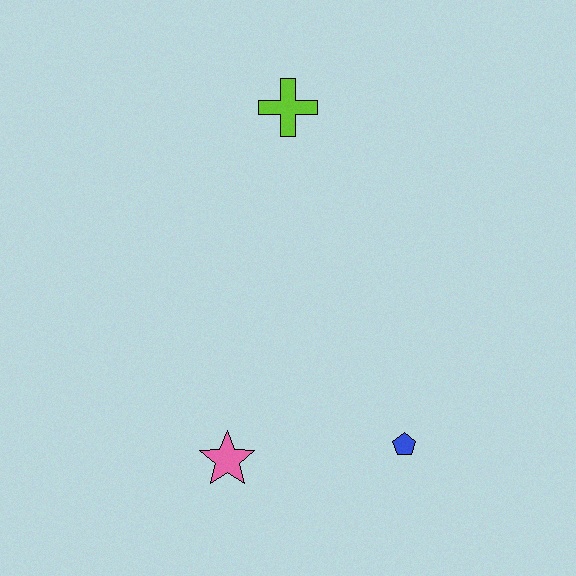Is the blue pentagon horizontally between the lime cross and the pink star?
No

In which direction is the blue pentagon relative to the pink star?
The blue pentagon is to the right of the pink star.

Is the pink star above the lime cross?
No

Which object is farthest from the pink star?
The lime cross is farthest from the pink star.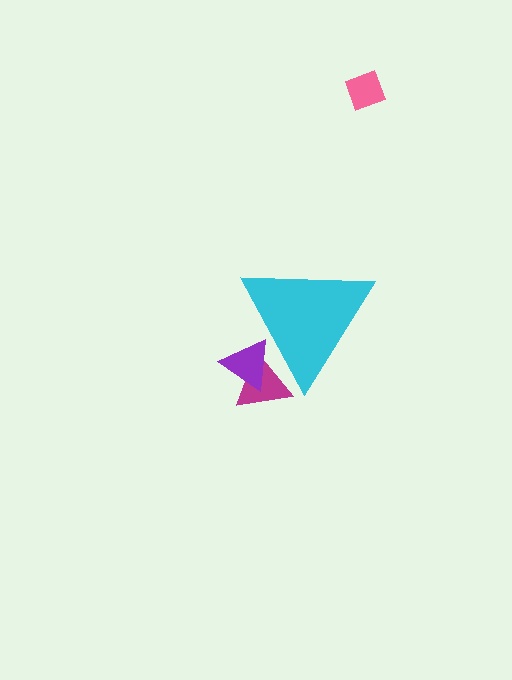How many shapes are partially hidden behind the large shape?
2 shapes are partially hidden.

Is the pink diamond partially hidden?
No, the pink diamond is fully visible.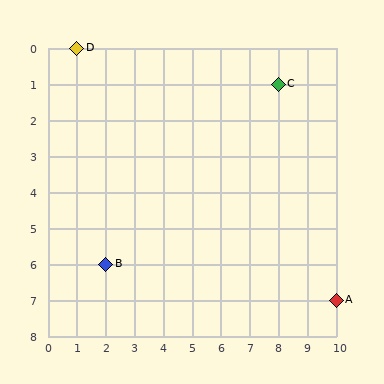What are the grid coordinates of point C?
Point C is at grid coordinates (8, 1).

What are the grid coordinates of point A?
Point A is at grid coordinates (10, 7).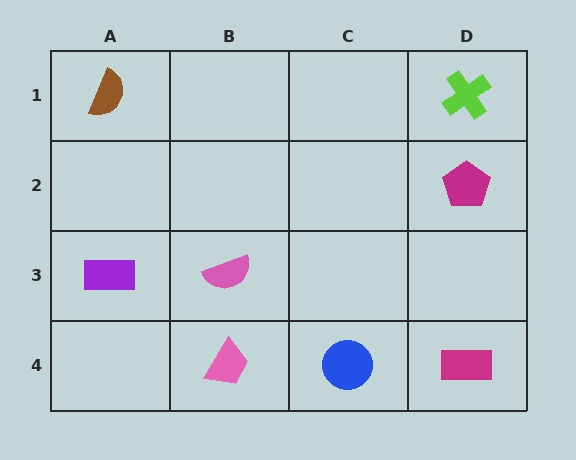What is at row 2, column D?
A magenta pentagon.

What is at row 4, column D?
A magenta rectangle.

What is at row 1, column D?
A lime cross.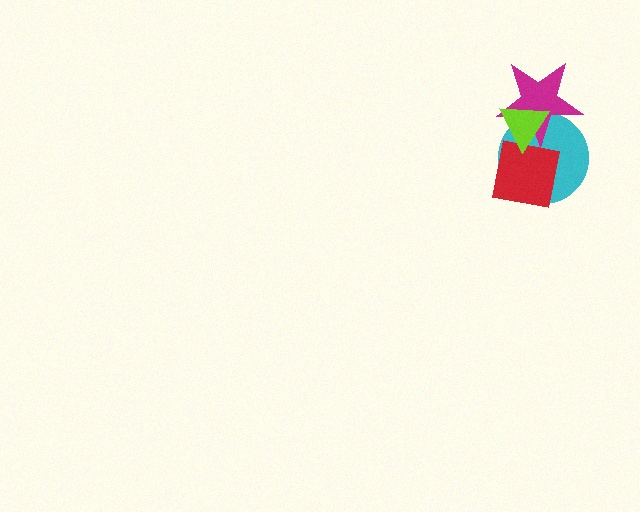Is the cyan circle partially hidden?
Yes, it is partially covered by another shape.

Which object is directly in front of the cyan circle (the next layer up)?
The magenta star is directly in front of the cyan circle.